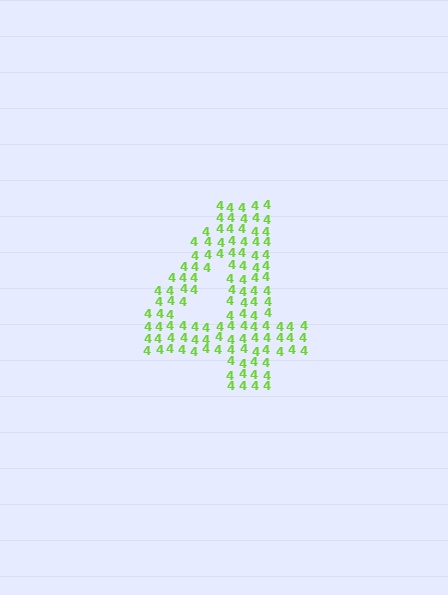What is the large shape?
The large shape is the digit 4.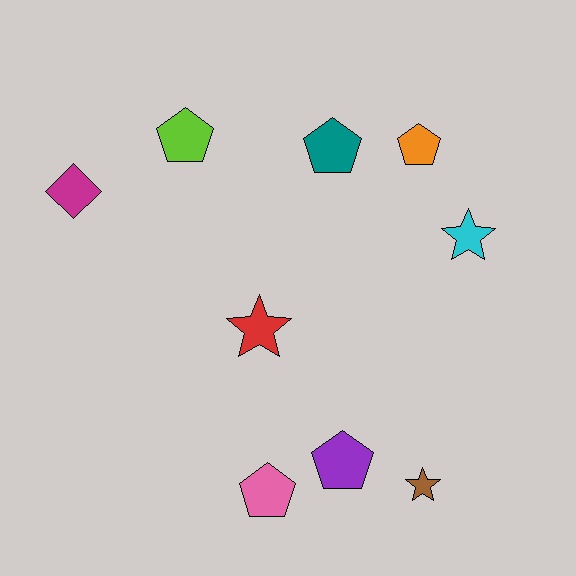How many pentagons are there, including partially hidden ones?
There are 5 pentagons.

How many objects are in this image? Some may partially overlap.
There are 9 objects.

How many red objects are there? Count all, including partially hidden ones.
There is 1 red object.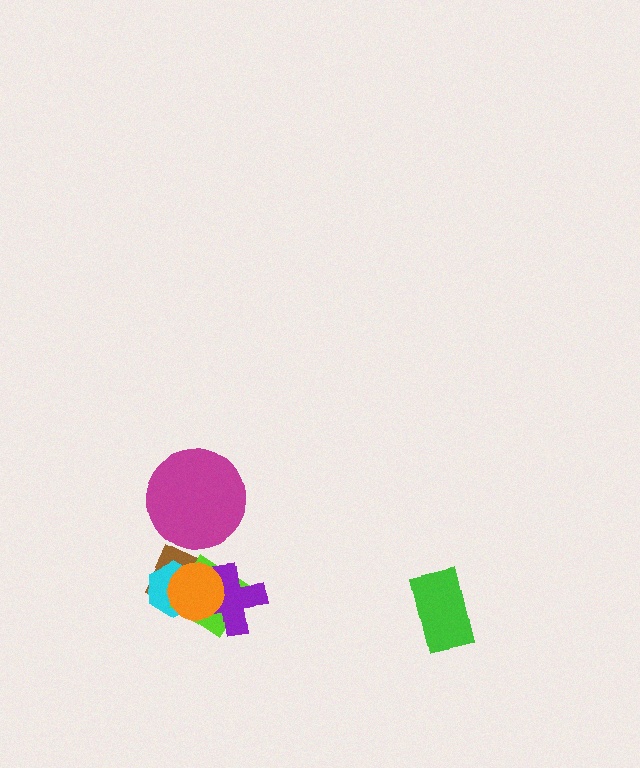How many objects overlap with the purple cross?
4 objects overlap with the purple cross.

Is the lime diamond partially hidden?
Yes, it is partially covered by another shape.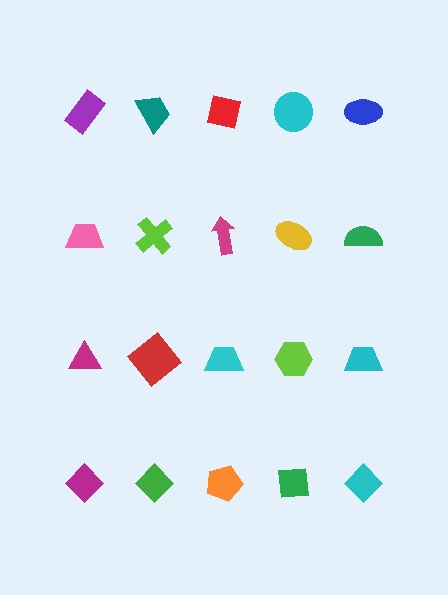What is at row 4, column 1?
A magenta diamond.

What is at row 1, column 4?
A cyan circle.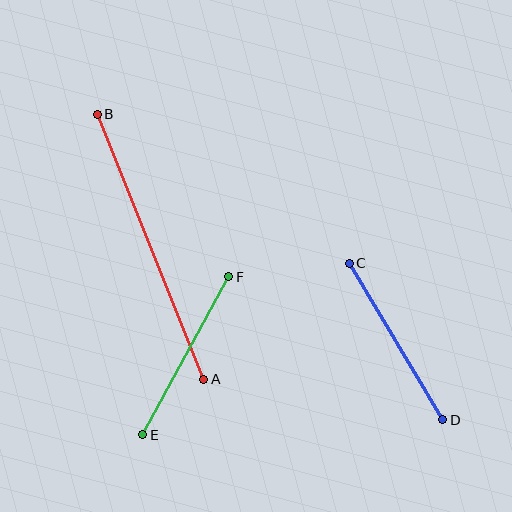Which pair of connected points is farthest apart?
Points A and B are farthest apart.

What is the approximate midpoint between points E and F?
The midpoint is at approximately (186, 356) pixels.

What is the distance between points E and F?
The distance is approximately 180 pixels.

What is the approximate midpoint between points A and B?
The midpoint is at approximately (150, 247) pixels.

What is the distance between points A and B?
The distance is approximately 286 pixels.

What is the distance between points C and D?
The distance is approximately 182 pixels.